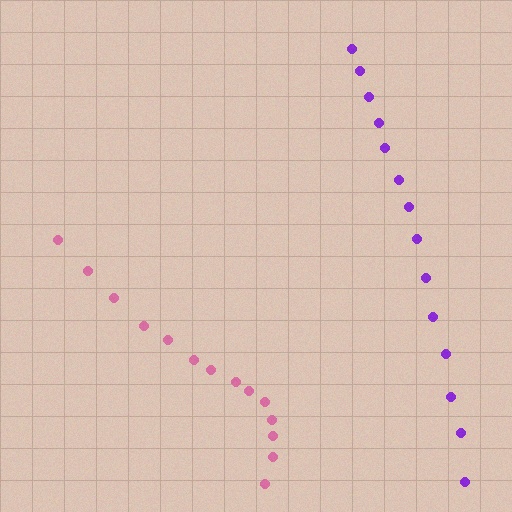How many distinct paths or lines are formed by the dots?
There are 2 distinct paths.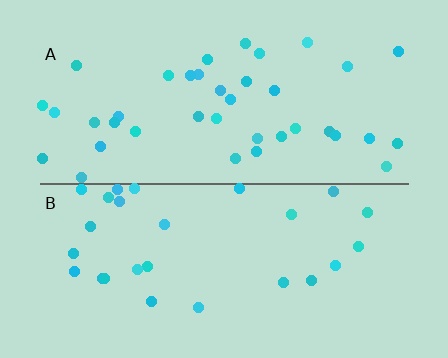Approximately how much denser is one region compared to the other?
Approximately 1.4× — region A over region B.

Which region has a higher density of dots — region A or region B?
A (the top).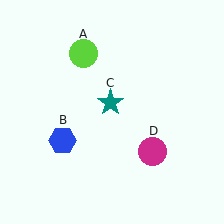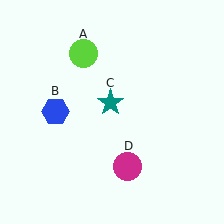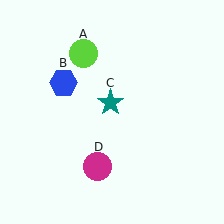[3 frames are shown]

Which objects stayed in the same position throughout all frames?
Lime circle (object A) and teal star (object C) remained stationary.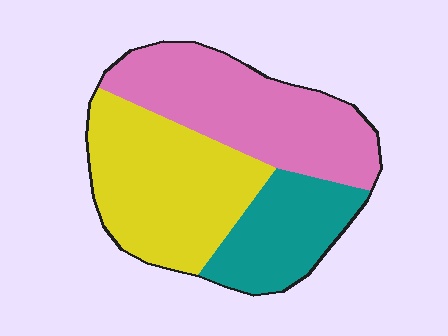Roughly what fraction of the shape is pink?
Pink covers 39% of the shape.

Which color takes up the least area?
Teal, at roughly 20%.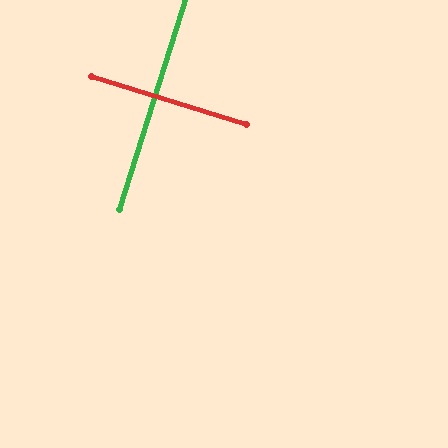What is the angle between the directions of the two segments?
Approximately 90 degrees.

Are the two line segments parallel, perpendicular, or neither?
Perpendicular — they meet at approximately 90°.